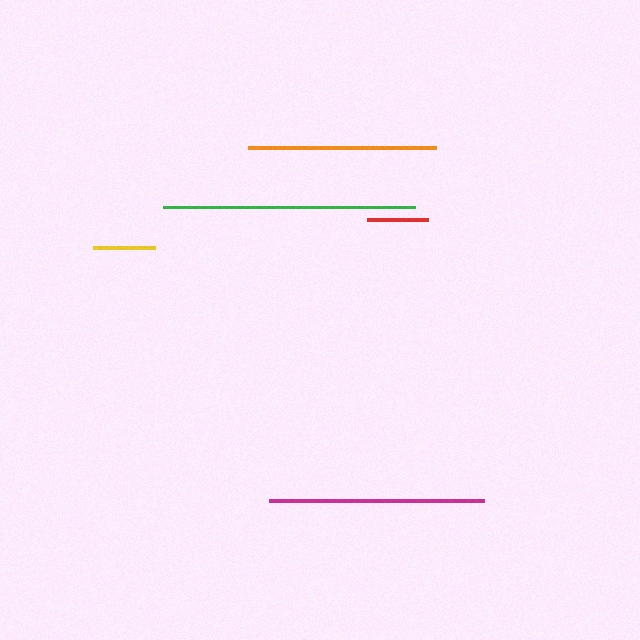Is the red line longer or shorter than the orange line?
The orange line is longer than the red line.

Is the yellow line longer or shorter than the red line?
The yellow line is longer than the red line.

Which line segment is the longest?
The green line is the longest at approximately 252 pixels.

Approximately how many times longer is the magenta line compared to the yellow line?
The magenta line is approximately 3.5 times the length of the yellow line.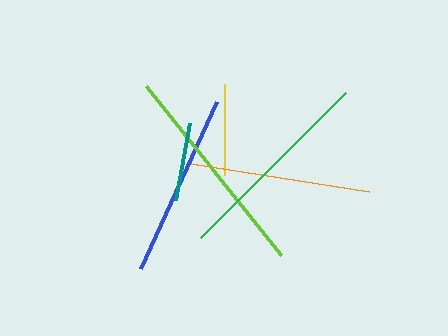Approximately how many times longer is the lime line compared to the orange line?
The lime line is approximately 1.2 times the length of the orange line.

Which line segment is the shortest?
The teal line is the shortest at approximately 78 pixels.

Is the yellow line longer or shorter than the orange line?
The orange line is longer than the yellow line.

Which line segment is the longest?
The lime line is the longest at approximately 217 pixels.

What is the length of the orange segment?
The orange segment is approximately 180 pixels long.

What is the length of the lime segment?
The lime segment is approximately 217 pixels long.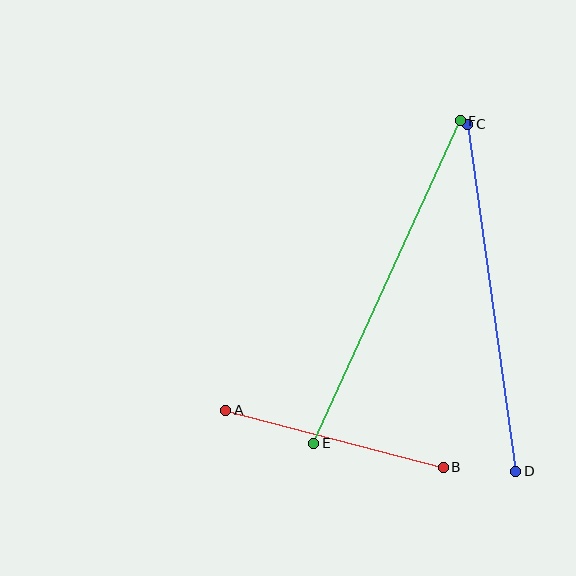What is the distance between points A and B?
The distance is approximately 225 pixels.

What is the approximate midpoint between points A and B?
The midpoint is at approximately (335, 439) pixels.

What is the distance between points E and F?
The distance is approximately 354 pixels.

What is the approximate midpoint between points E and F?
The midpoint is at approximately (387, 282) pixels.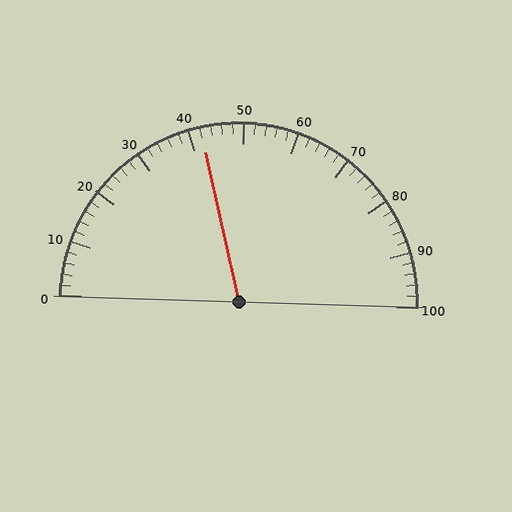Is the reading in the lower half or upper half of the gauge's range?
The reading is in the lower half of the range (0 to 100).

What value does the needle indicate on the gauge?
The needle indicates approximately 42.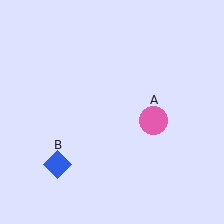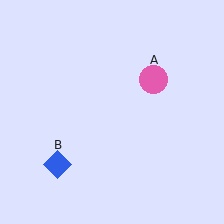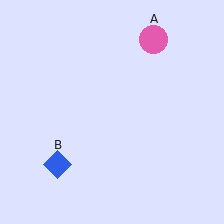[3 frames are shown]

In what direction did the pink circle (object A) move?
The pink circle (object A) moved up.